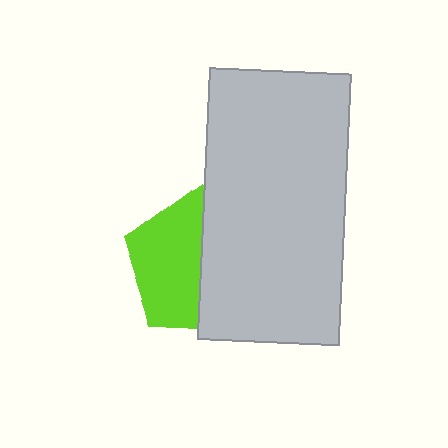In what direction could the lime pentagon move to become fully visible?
The lime pentagon could move left. That would shift it out from behind the light gray rectangle entirely.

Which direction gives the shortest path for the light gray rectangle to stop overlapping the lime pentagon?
Moving right gives the shortest separation.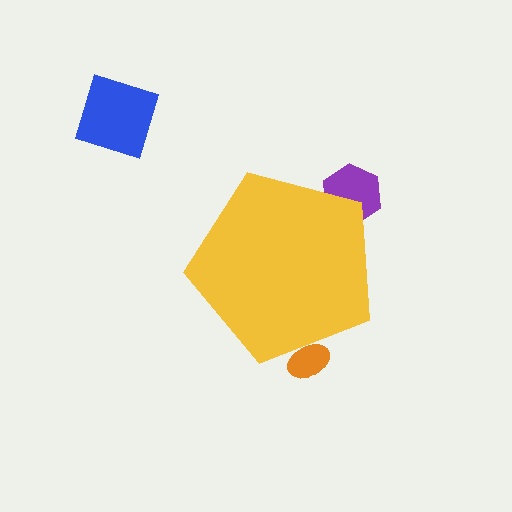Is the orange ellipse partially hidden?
Yes, the orange ellipse is partially hidden behind the yellow pentagon.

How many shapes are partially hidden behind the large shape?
2 shapes are partially hidden.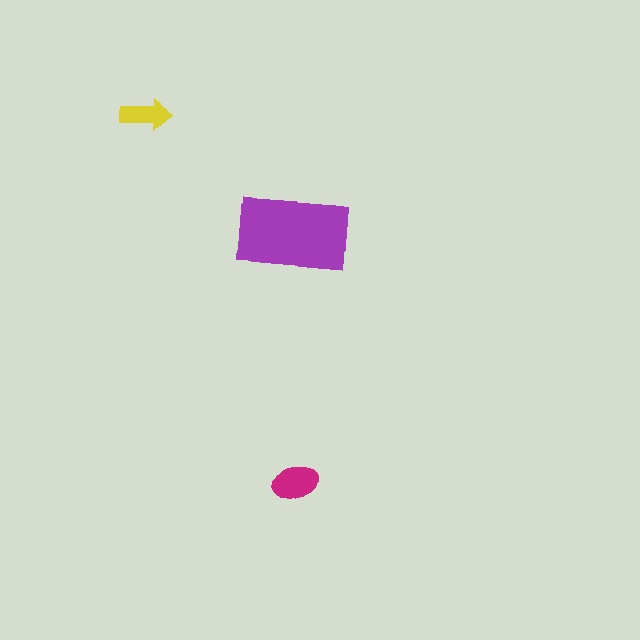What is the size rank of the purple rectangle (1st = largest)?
1st.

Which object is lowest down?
The magenta ellipse is bottommost.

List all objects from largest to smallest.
The purple rectangle, the magenta ellipse, the yellow arrow.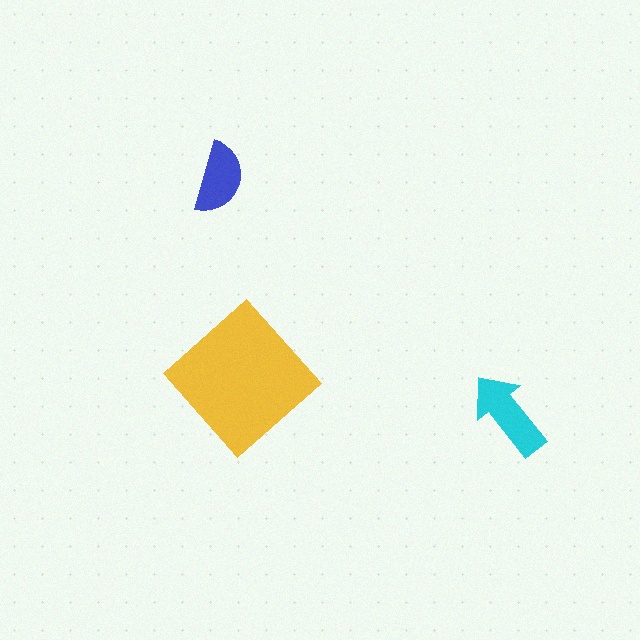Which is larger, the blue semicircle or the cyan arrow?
The cyan arrow.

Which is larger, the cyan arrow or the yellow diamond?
The yellow diamond.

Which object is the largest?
The yellow diamond.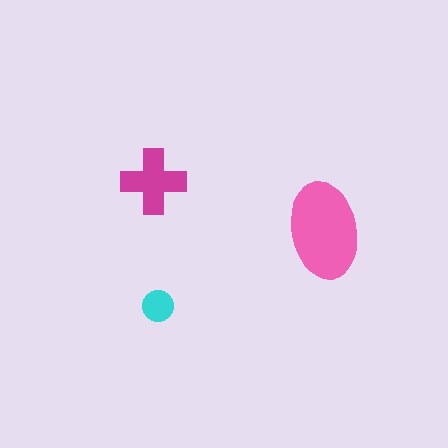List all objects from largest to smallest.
The pink ellipse, the magenta cross, the cyan circle.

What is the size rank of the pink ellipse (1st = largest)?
1st.